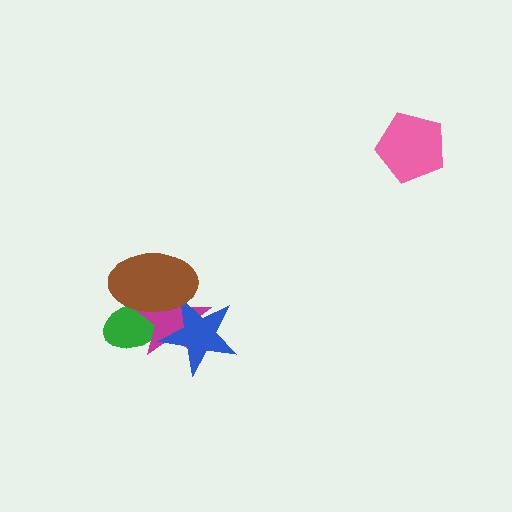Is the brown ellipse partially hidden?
No, no other shape covers it.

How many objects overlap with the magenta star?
3 objects overlap with the magenta star.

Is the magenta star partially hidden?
Yes, it is partially covered by another shape.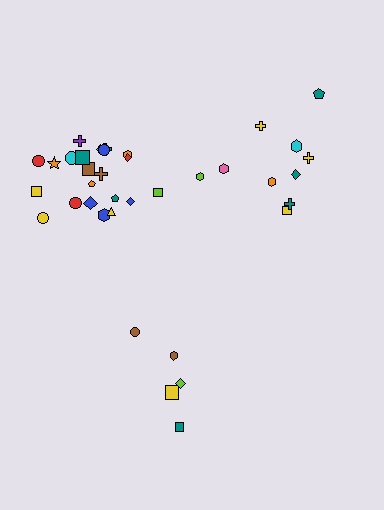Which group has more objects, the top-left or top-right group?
The top-left group.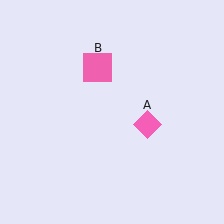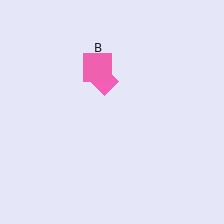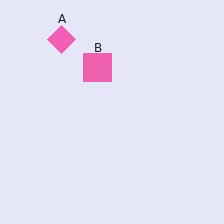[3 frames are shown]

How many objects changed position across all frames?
1 object changed position: pink diamond (object A).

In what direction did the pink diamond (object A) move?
The pink diamond (object A) moved up and to the left.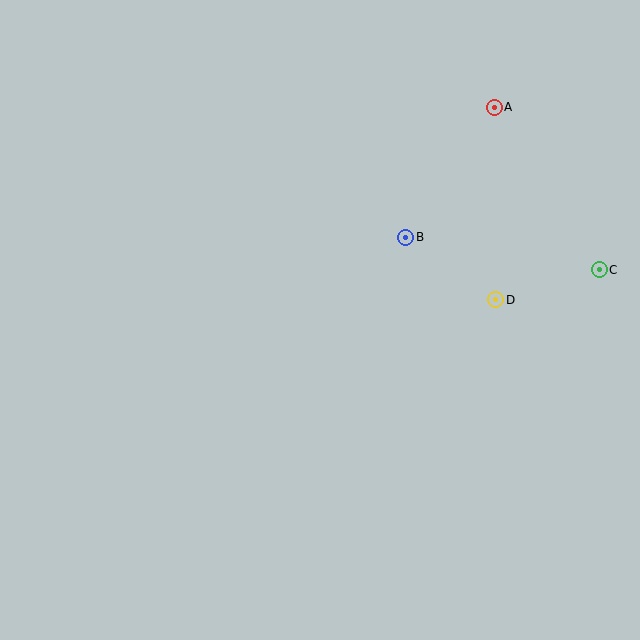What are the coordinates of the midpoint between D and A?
The midpoint between D and A is at (495, 203).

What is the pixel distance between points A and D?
The distance between A and D is 192 pixels.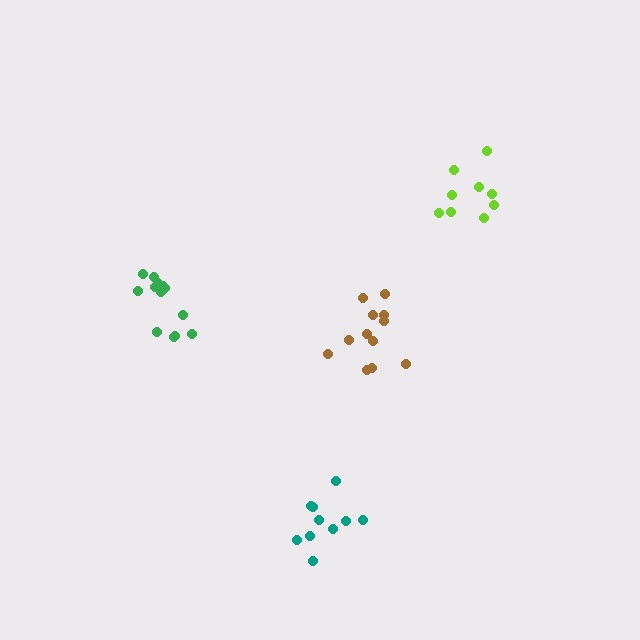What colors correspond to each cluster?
The clusters are colored: brown, lime, green, teal.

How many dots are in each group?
Group 1: 12 dots, Group 2: 9 dots, Group 3: 13 dots, Group 4: 10 dots (44 total).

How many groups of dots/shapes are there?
There are 4 groups.